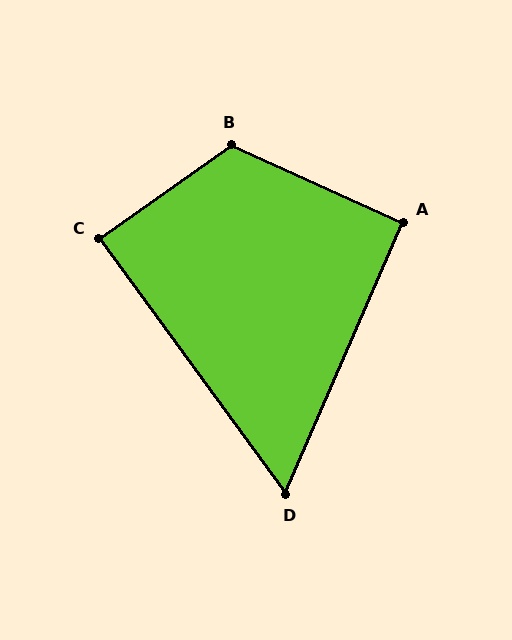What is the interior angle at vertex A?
Approximately 91 degrees (approximately right).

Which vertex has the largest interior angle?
B, at approximately 120 degrees.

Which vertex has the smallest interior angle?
D, at approximately 60 degrees.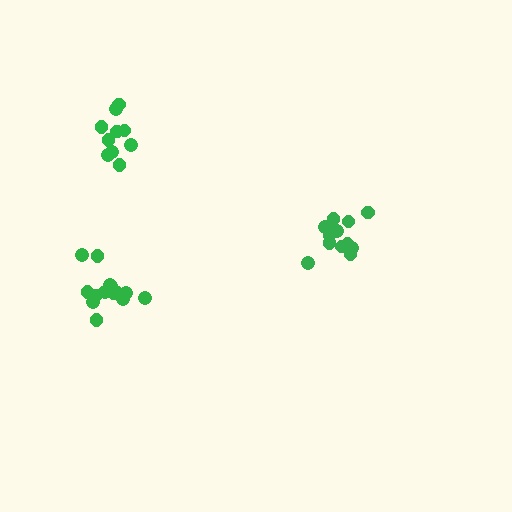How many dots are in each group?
Group 1: 13 dots, Group 2: 14 dots, Group 3: 10 dots (37 total).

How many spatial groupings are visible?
There are 3 spatial groupings.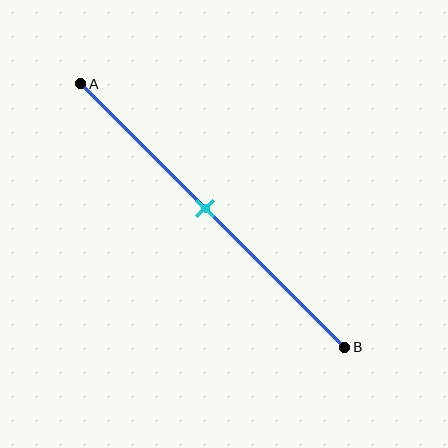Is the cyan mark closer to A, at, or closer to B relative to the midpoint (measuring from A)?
The cyan mark is approximately at the midpoint of segment AB.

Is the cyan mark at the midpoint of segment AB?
Yes, the mark is approximately at the midpoint.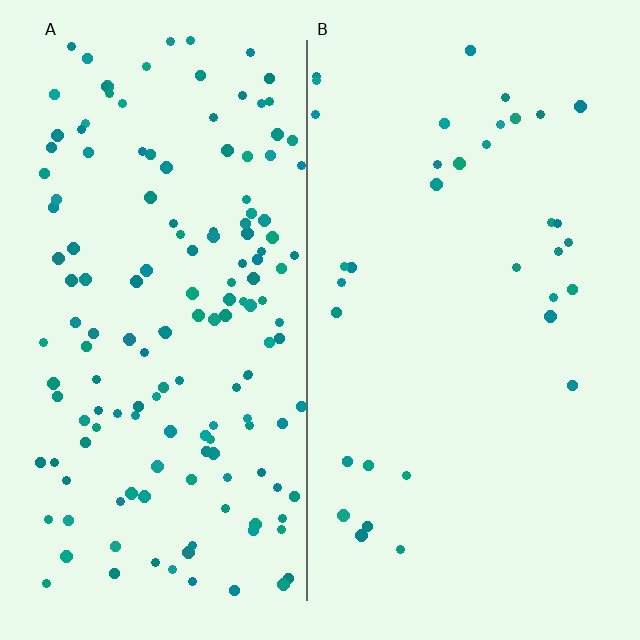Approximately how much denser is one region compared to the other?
Approximately 4.4× — region A over region B.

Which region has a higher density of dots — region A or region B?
A (the left).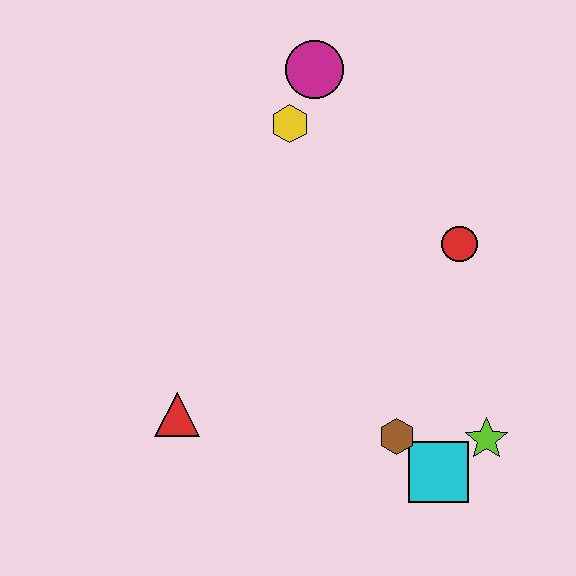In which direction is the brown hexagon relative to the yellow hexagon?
The brown hexagon is below the yellow hexagon.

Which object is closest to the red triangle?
The brown hexagon is closest to the red triangle.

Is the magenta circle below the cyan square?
No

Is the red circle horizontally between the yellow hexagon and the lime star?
Yes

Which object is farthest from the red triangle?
The magenta circle is farthest from the red triangle.